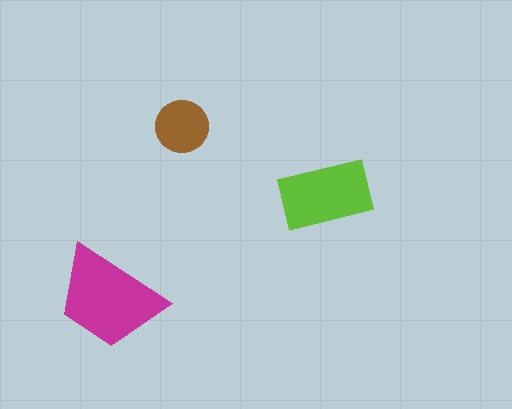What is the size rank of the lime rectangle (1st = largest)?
2nd.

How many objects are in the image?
There are 3 objects in the image.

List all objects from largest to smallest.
The magenta trapezoid, the lime rectangle, the brown circle.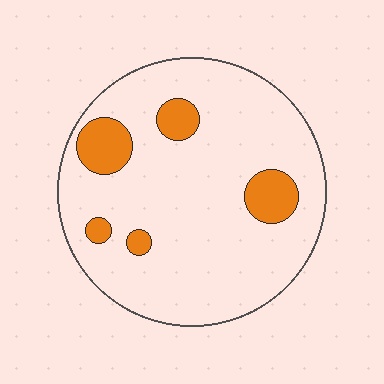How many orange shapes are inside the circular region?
5.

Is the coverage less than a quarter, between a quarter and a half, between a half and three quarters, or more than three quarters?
Less than a quarter.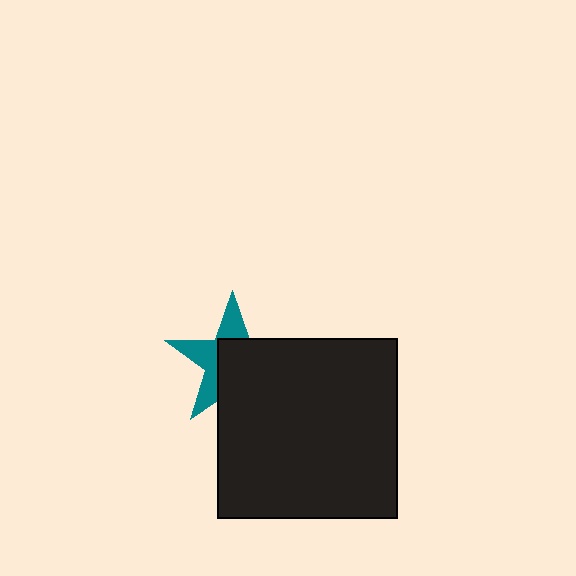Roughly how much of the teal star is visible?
A small part of it is visible (roughly 42%).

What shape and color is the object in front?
The object in front is a black square.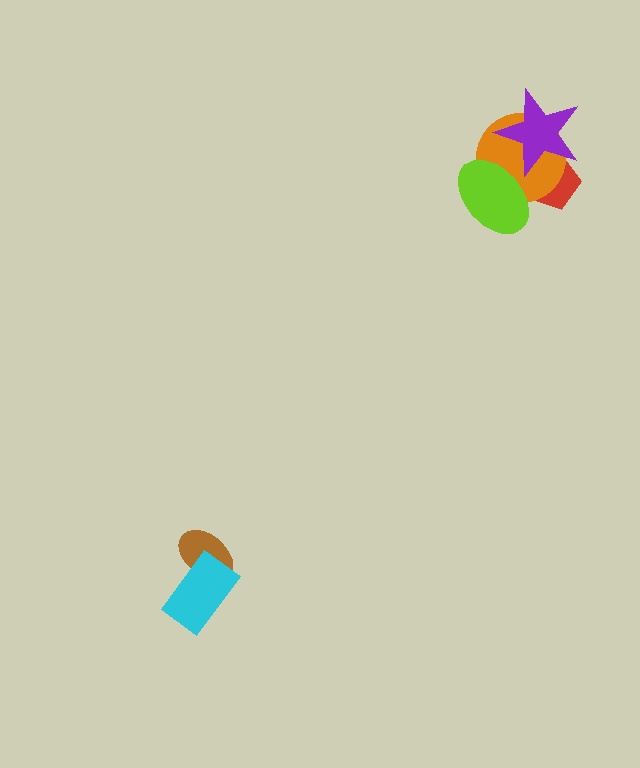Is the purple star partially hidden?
Yes, it is partially covered by another shape.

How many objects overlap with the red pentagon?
3 objects overlap with the red pentagon.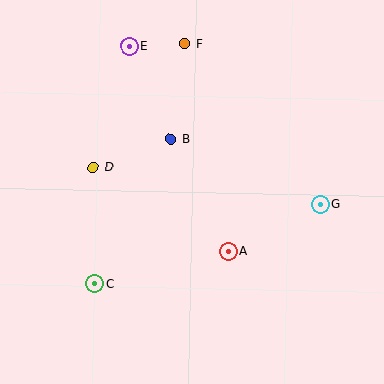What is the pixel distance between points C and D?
The distance between C and D is 116 pixels.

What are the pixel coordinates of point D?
Point D is at (93, 167).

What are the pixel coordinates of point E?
Point E is at (129, 46).